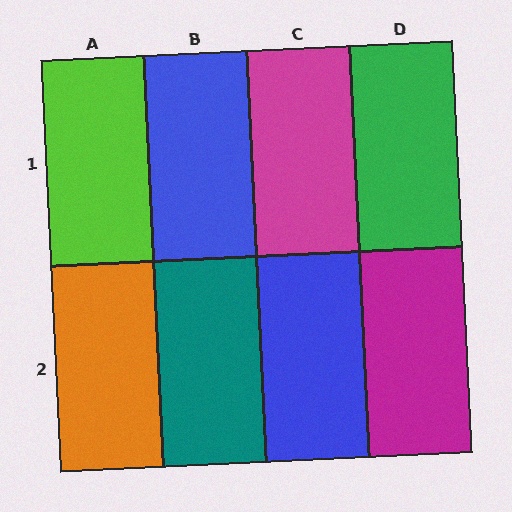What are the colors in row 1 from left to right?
Lime, blue, magenta, green.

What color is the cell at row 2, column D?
Magenta.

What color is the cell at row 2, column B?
Teal.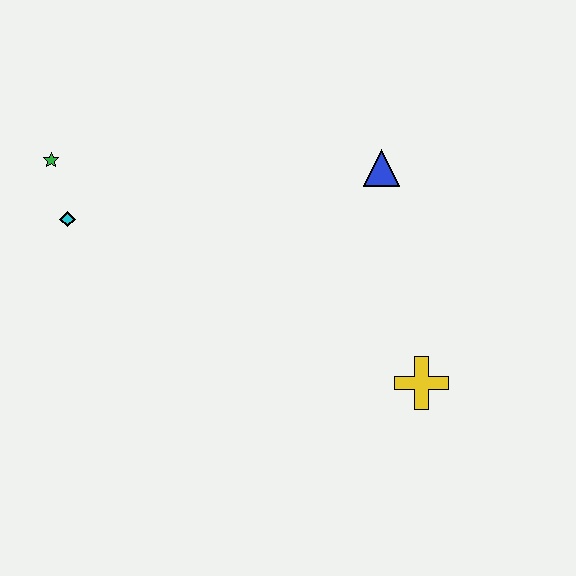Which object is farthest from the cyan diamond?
The yellow cross is farthest from the cyan diamond.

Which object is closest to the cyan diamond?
The green star is closest to the cyan diamond.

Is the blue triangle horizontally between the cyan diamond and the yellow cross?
Yes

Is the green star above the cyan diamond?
Yes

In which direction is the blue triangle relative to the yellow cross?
The blue triangle is above the yellow cross.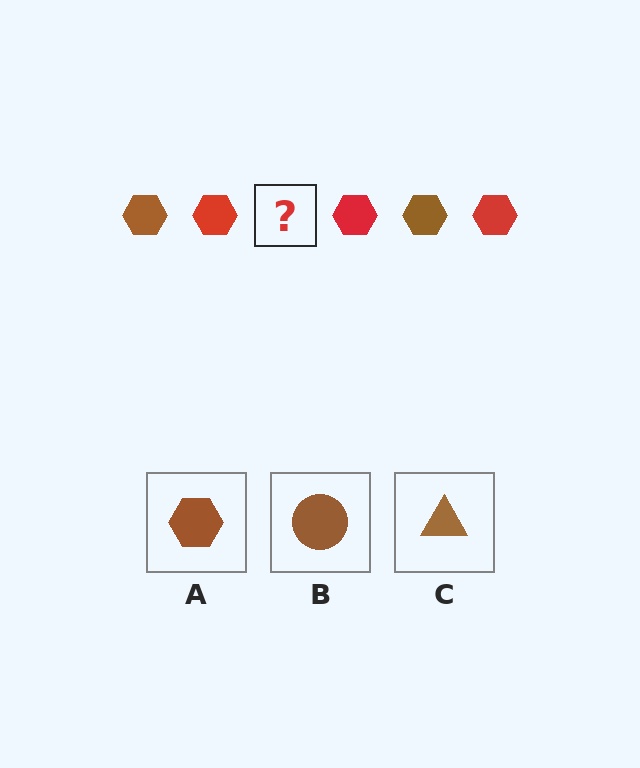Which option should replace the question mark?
Option A.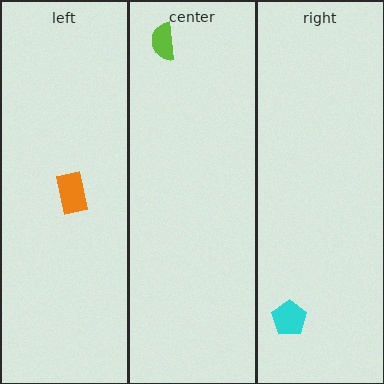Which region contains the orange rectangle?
The left region.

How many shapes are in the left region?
1.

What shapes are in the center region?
The lime semicircle.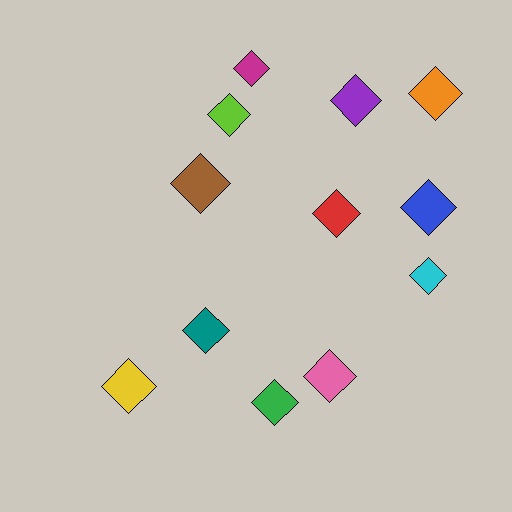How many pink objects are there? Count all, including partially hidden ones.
There is 1 pink object.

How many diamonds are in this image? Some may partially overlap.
There are 12 diamonds.